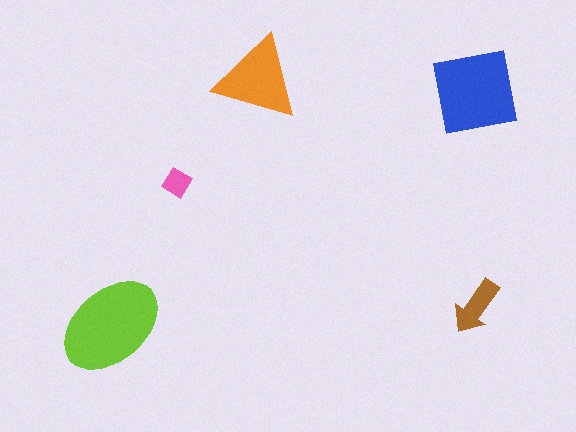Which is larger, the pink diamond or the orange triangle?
The orange triangle.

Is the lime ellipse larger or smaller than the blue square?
Larger.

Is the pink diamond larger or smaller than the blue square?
Smaller.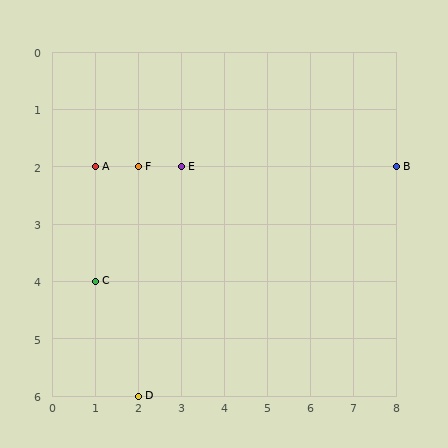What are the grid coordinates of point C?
Point C is at grid coordinates (1, 4).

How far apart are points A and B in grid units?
Points A and B are 7 columns apart.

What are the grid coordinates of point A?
Point A is at grid coordinates (1, 2).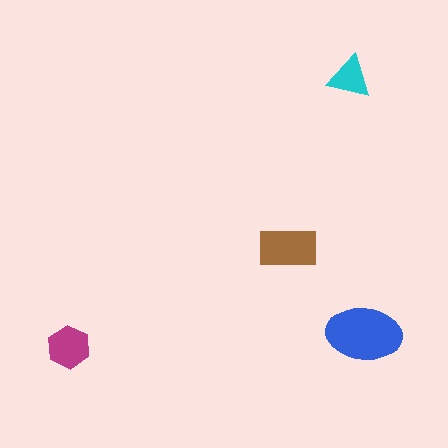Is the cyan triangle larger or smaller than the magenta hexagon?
Smaller.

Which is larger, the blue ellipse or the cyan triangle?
The blue ellipse.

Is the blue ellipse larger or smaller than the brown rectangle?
Larger.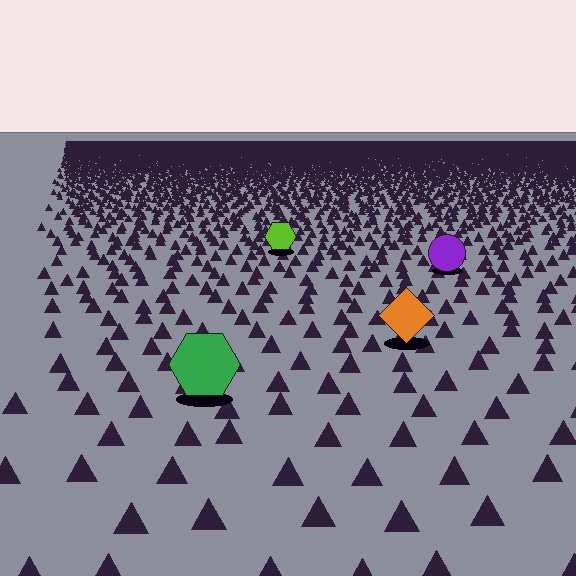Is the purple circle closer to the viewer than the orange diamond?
No. The orange diamond is closer — you can tell from the texture gradient: the ground texture is coarser near it.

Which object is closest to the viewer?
The green hexagon is closest. The texture marks near it are larger and more spread out.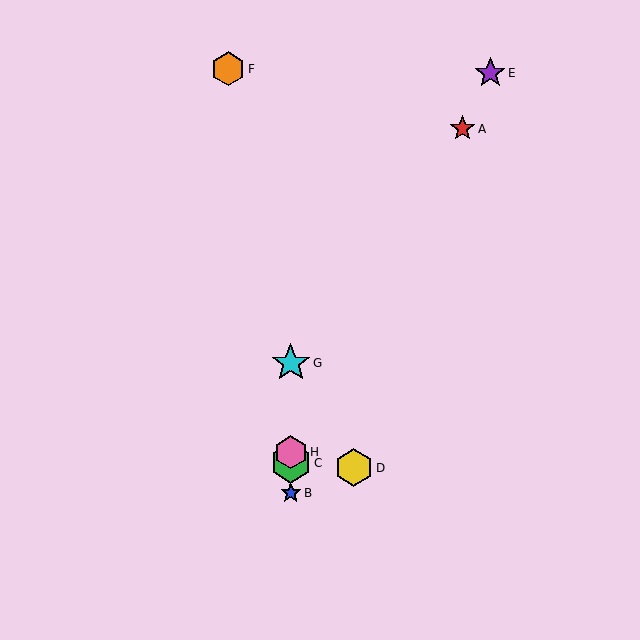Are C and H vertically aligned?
Yes, both are at x≈291.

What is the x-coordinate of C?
Object C is at x≈291.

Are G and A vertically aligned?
No, G is at x≈291 and A is at x≈462.